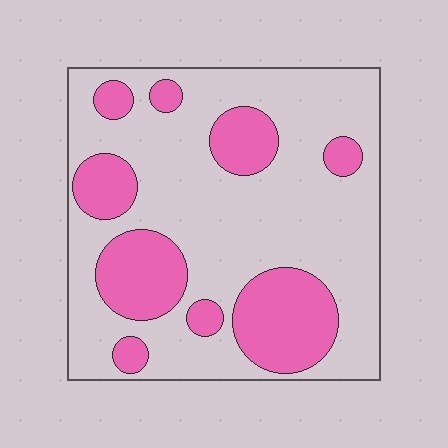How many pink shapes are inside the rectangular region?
9.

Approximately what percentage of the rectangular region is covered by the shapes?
Approximately 30%.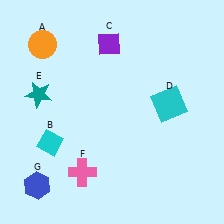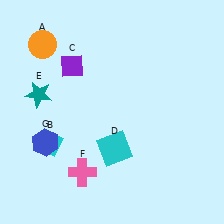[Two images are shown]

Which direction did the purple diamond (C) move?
The purple diamond (C) moved left.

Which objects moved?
The objects that moved are: the purple diamond (C), the cyan square (D), the blue hexagon (G).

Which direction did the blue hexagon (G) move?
The blue hexagon (G) moved up.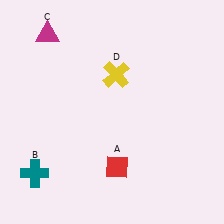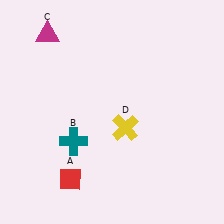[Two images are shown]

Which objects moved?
The objects that moved are: the red diamond (A), the teal cross (B), the yellow cross (D).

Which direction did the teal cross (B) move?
The teal cross (B) moved right.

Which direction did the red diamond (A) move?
The red diamond (A) moved left.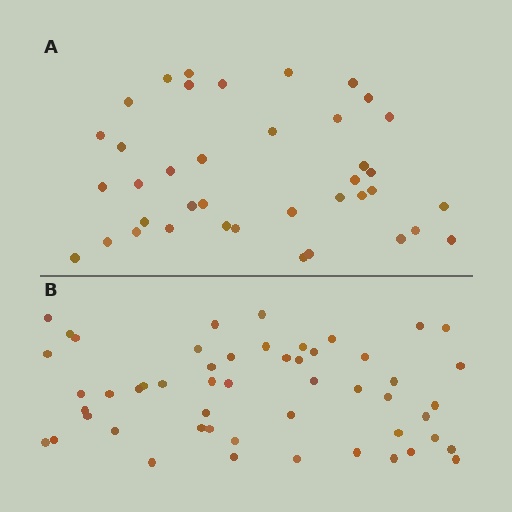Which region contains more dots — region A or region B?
Region B (the bottom region) has more dots.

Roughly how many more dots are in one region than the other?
Region B has approximately 15 more dots than region A.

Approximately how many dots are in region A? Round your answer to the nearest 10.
About 40 dots. (The exact count is 39, which rounds to 40.)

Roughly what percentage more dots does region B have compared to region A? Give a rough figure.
About 35% more.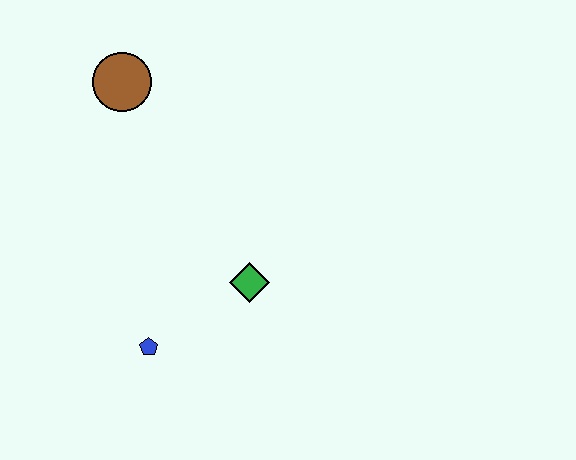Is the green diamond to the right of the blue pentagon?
Yes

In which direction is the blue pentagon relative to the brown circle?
The blue pentagon is below the brown circle.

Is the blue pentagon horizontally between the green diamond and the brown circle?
Yes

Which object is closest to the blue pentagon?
The green diamond is closest to the blue pentagon.